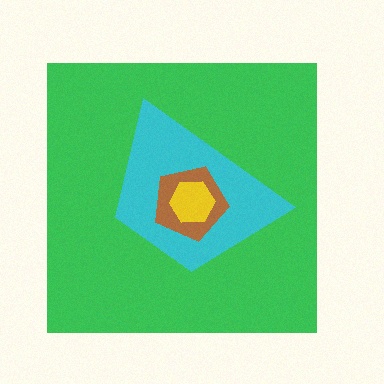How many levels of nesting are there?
4.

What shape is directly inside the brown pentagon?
The yellow hexagon.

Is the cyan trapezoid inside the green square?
Yes.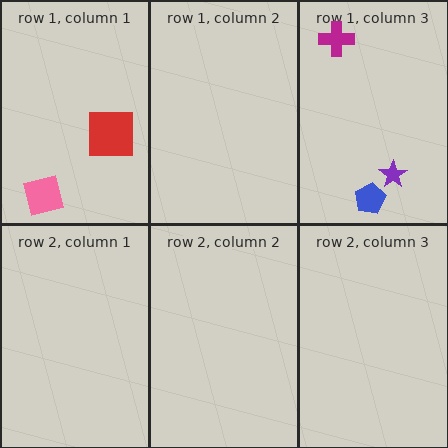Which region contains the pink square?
The row 1, column 1 region.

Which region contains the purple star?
The row 1, column 3 region.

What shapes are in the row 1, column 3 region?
The blue pentagon, the purple star, the magenta cross.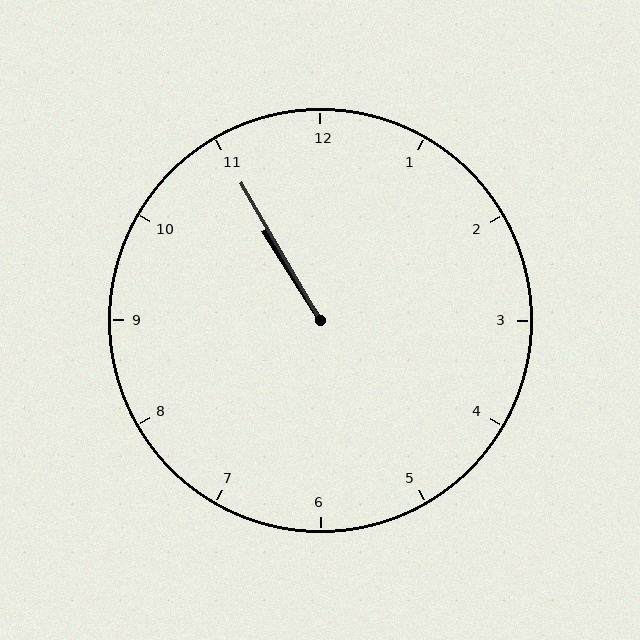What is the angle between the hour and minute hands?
Approximately 2 degrees.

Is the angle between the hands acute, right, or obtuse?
It is acute.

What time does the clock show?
10:55.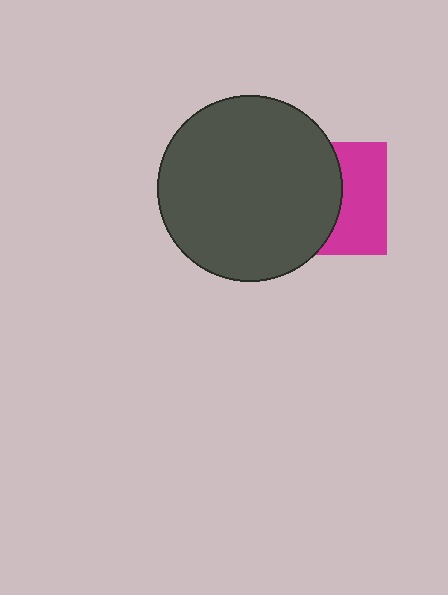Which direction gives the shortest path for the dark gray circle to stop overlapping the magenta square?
Moving left gives the shortest separation.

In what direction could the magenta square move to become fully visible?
The magenta square could move right. That would shift it out from behind the dark gray circle entirely.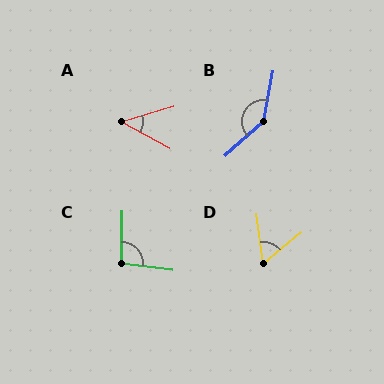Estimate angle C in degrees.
Approximately 96 degrees.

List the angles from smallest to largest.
A (46°), D (58°), C (96°), B (143°).